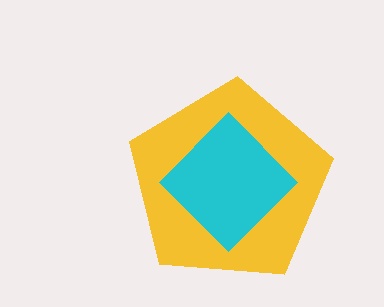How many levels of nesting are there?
2.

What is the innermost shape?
The cyan diamond.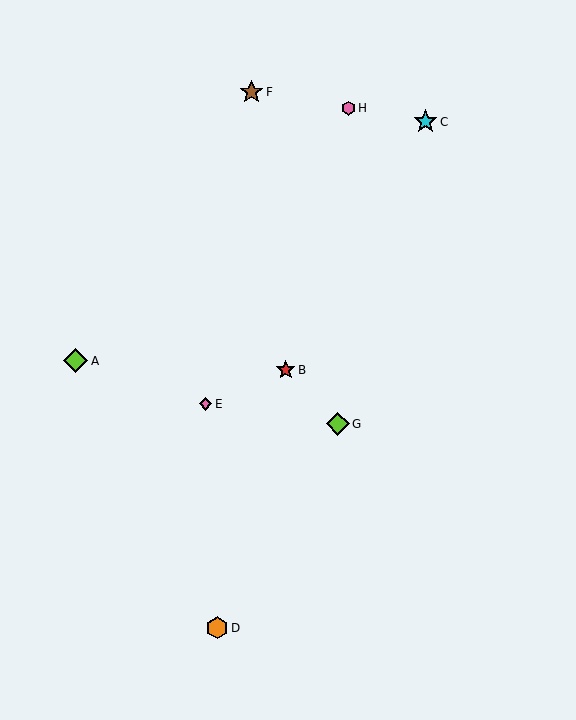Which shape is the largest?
The lime diamond (labeled A) is the largest.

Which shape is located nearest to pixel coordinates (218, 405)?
The pink diamond (labeled E) at (205, 404) is nearest to that location.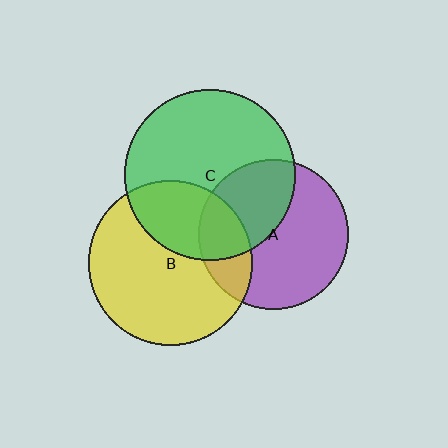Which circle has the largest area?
Circle C (green).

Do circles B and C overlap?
Yes.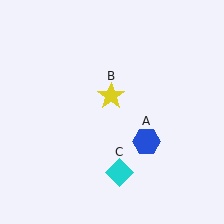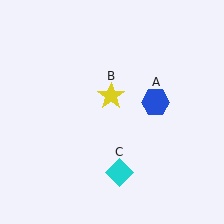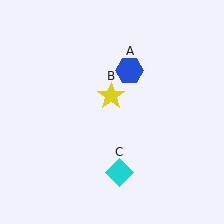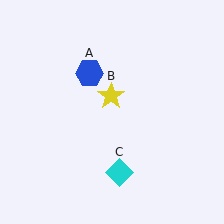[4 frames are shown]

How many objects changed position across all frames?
1 object changed position: blue hexagon (object A).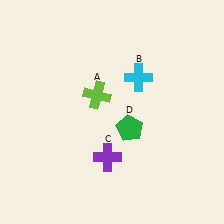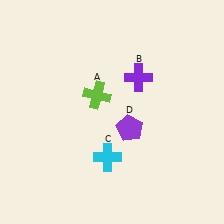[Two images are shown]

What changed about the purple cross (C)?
In Image 1, C is purple. In Image 2, it changed to cyan.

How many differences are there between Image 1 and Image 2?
There are 3 differences between the two images.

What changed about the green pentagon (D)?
In Image 1, D is green. In Image 2, it changed to purple.